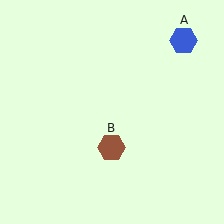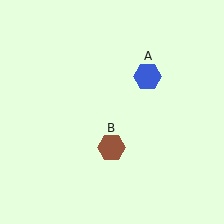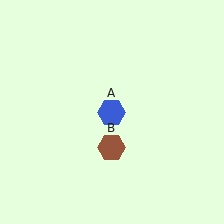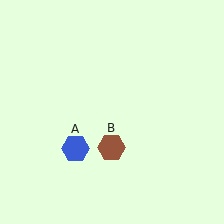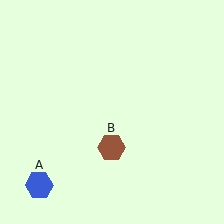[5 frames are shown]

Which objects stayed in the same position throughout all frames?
Brown hexagon (object B) remained stationary.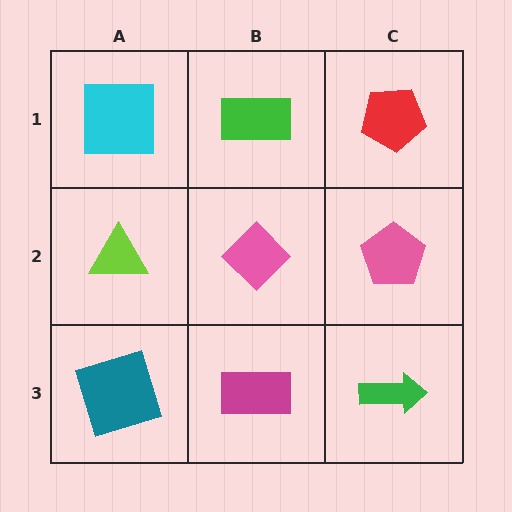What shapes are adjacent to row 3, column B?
A pink diamond (row 2, column B), a teal square (row 3, column A), a green arrow (row 3, column C).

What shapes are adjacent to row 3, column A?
A lime triangle (row 2, column A), a magenta rectangle (row 3, column B).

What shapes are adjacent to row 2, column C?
A red pentagon (row 1, column C), a green arrow (row 3, column C), a pink diamond (row 2, column B).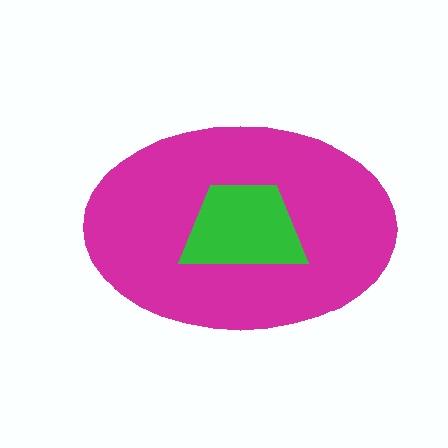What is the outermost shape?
The magenta ellipse.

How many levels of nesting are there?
2.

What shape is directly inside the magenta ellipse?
The green trapezoid.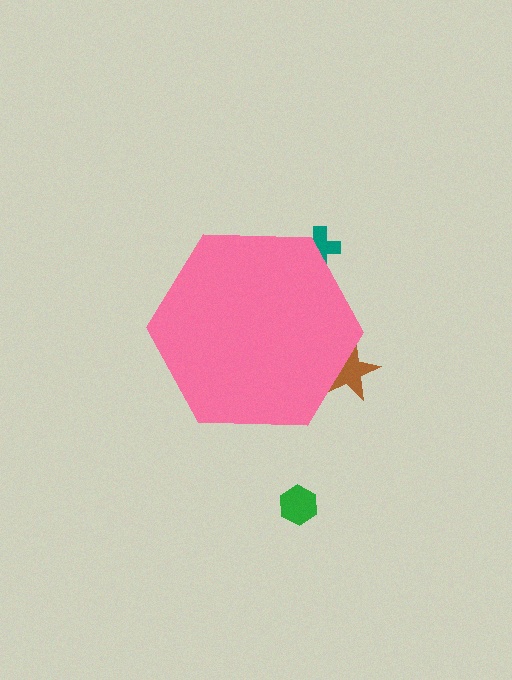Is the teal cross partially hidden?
Yes, the teal cross is partially hidden behind the pink hexagon.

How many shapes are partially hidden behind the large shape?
2 shapes are partially hidden.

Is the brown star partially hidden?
Yes, the brown star is partially hidden behind the pink hexagon.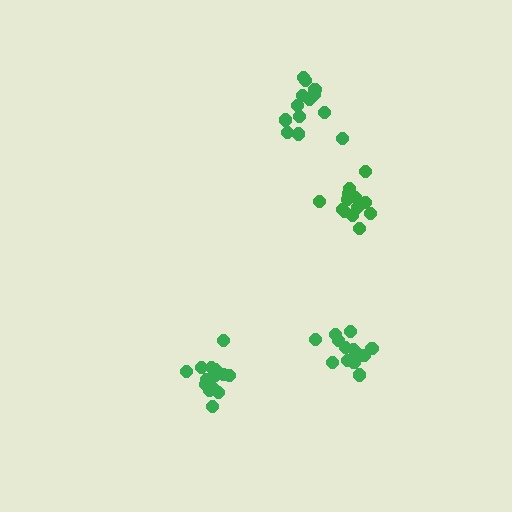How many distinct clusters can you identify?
There are 4 distinct clusters.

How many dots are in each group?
Group 1: 14 dots, Group 2: 13 dots, Group 3: 13 dots, Group 4: 14 dots (54 total).